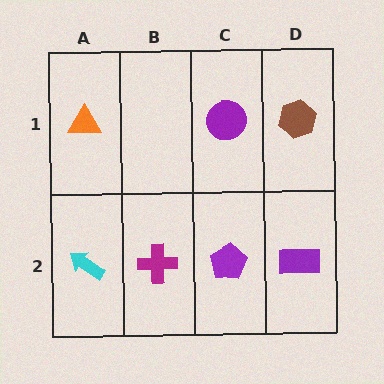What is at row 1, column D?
A brown hexagon.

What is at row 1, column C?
A purple circle.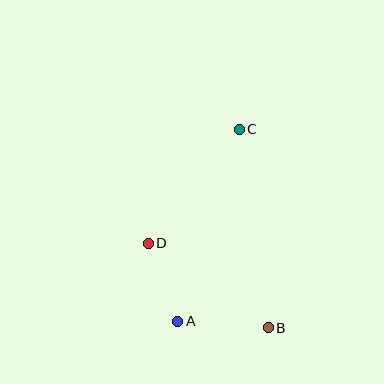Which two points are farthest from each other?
Points A and C are farthest from each other.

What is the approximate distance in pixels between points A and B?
The distance between A and B is approximately 91 pixels.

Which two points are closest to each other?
Points A and D are closest to each other.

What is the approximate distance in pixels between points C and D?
The distance between C and D is approximately 146 pixels.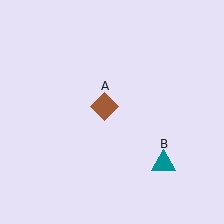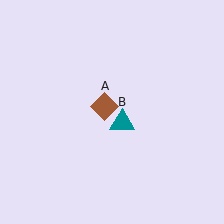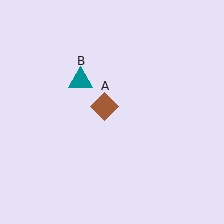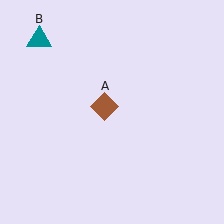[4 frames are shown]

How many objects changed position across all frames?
1 object changed position: teal triangle (object B).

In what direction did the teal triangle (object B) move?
The teal triangle (object B) moved up and to the left.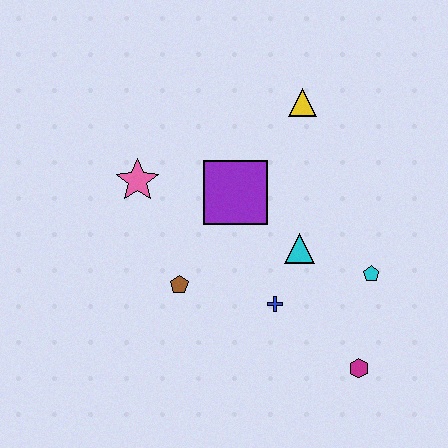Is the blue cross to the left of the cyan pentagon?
Yes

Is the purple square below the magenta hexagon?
No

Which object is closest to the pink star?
The purple square is closest to the pink star.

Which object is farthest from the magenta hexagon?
The pink star is farthest from the magenta hexagon.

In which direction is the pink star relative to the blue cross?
The pink star is to the left of the blue cross.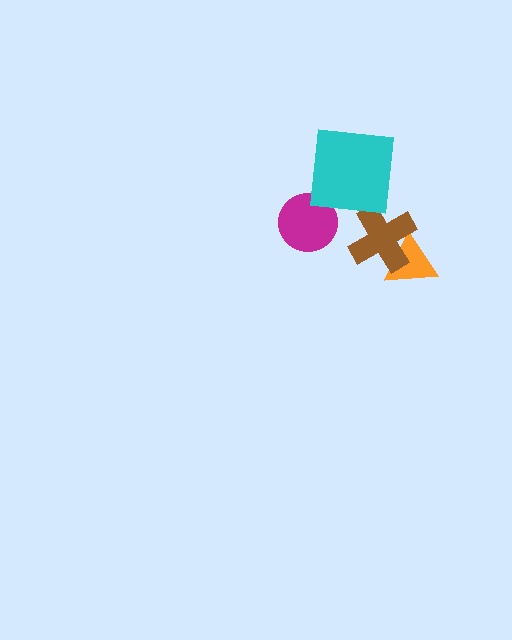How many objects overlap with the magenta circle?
0 objects overlap with the magenta circle.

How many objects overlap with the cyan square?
0 objects overlap with the cyan square.